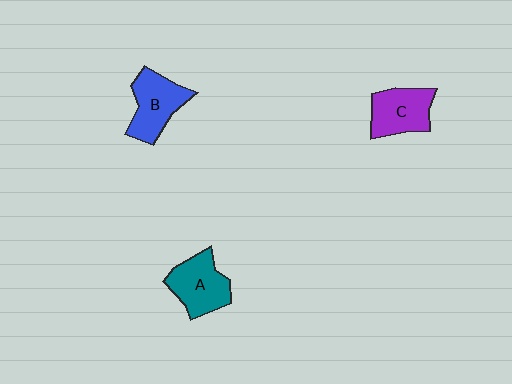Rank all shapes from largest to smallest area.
From largest to smallest: B (blue), A (teal), C (purple).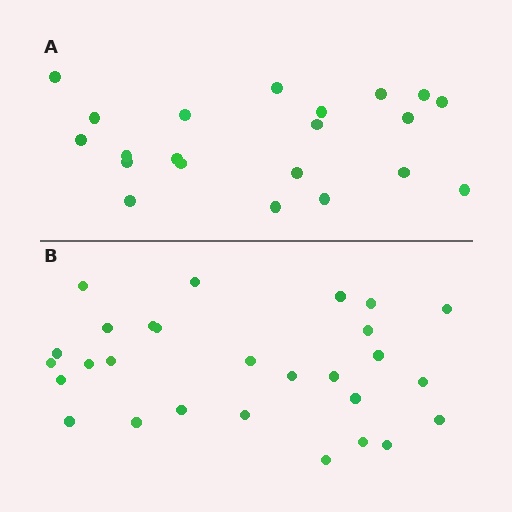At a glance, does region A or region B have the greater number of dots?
Region B (the bottom region) has more dots.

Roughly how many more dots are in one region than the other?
Region B has roughly 8 or so more dots than region A.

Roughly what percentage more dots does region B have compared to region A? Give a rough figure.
About 35% more.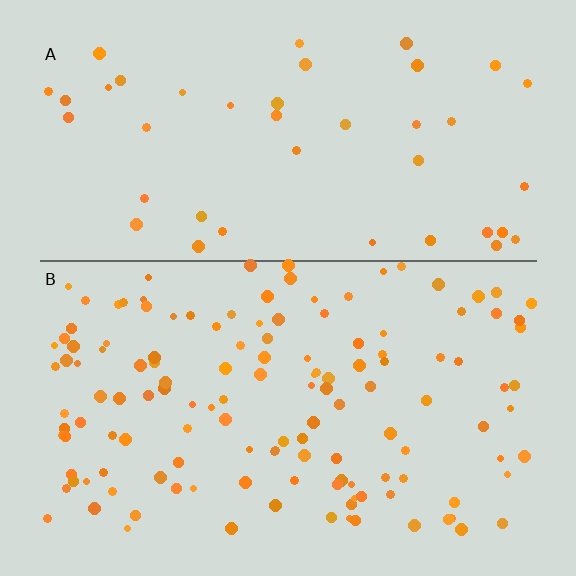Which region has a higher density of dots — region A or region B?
B (the bottom).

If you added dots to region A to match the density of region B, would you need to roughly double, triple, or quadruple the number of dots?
Approximately triple.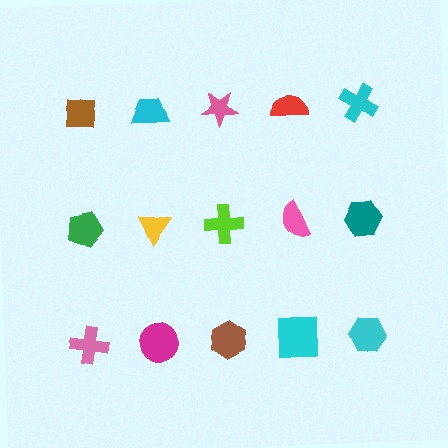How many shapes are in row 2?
5 shapes.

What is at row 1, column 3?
A pink star.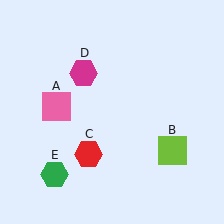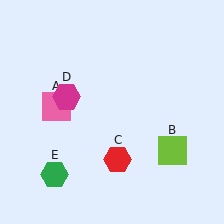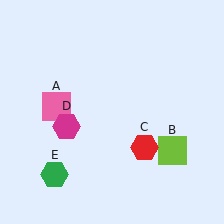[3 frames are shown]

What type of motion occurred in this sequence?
The red hexagon (object C), magenta hexagon (object D) rotated counterclockwise around the center of the scene.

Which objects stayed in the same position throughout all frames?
Pink square (object A) and lime square (object B) and green hexagon (object E) remained stationary.